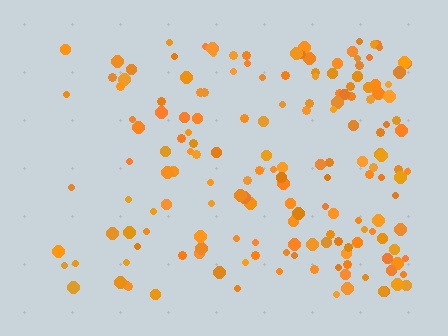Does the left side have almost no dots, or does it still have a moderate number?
Still a moderate number, just noticeably fewer than the right.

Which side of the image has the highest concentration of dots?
The right.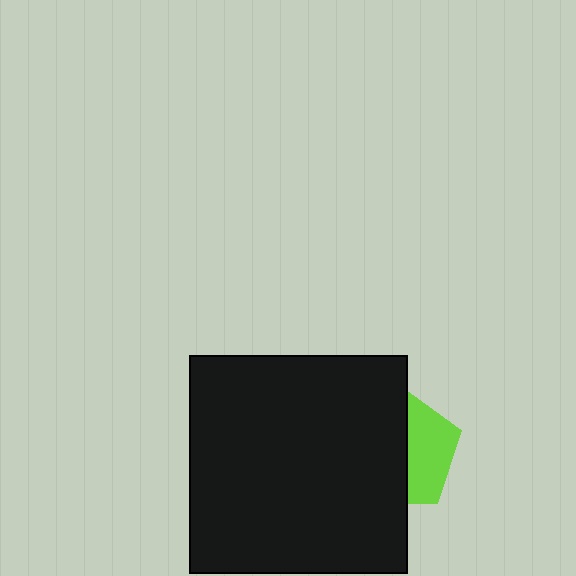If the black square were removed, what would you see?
You would see the complete lime pentagon.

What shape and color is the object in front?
The object in front is a black square.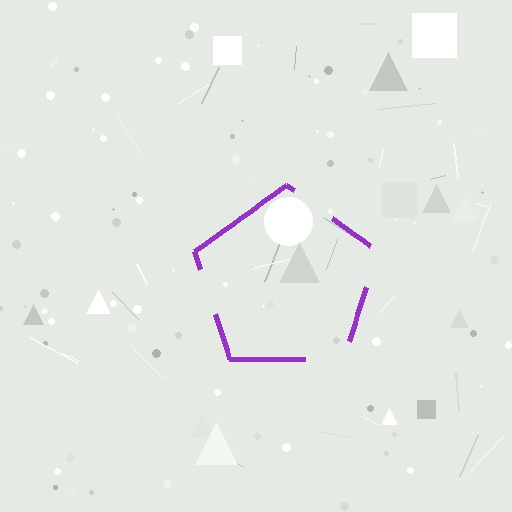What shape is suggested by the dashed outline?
The dashed outline suggests a pentagon.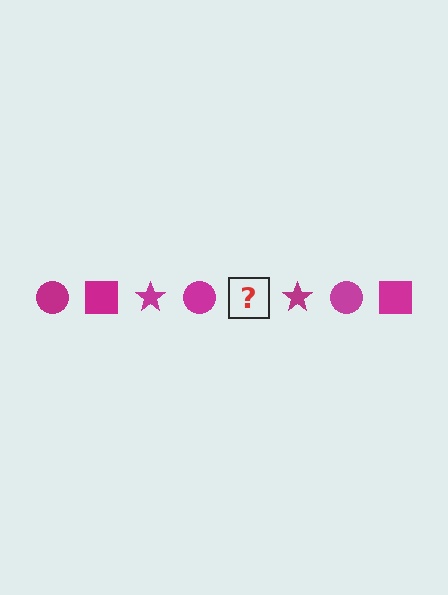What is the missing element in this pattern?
The missing element is a magenta square.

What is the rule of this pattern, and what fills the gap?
The rule is that the pattern cycles through circle, square, star shapes in magenta. The gap should be filled with a magenta square.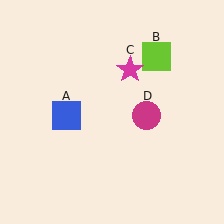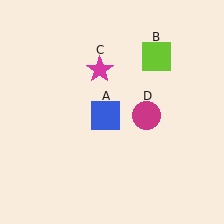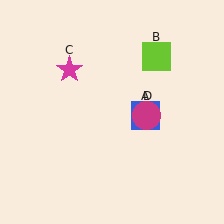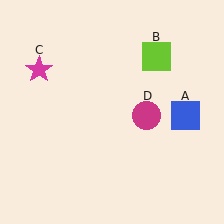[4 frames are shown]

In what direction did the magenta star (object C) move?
The magenta star (object C) moved left.